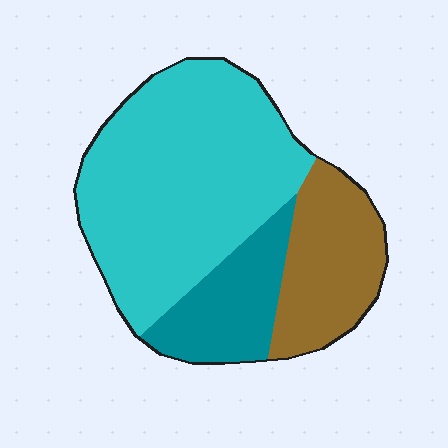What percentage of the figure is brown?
Brown covers around 25% of the figure.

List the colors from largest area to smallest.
From largest to smallest: cyan, brown, teal.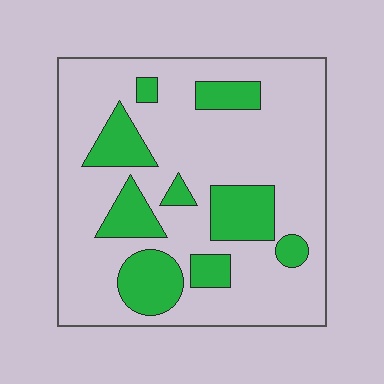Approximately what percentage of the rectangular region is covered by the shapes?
Approximately 25%.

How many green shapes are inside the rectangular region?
9.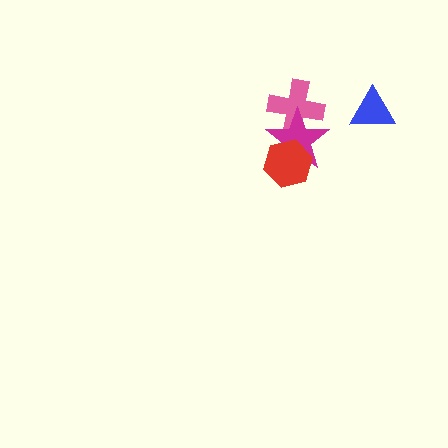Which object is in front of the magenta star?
The red hexagon is in front of the magenta star.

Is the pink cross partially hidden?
Yes, it is partially covered by another shape.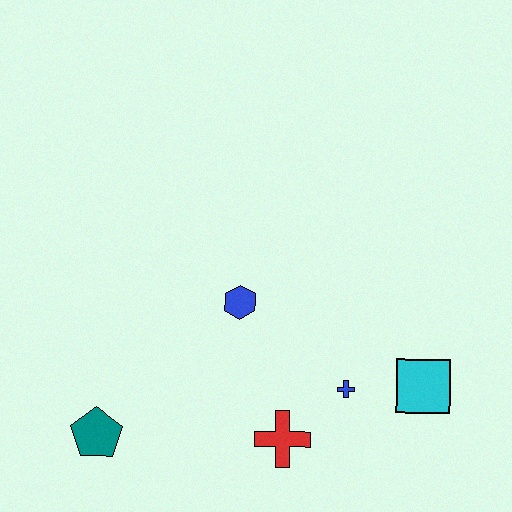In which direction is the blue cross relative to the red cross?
The blue cross is to the right of the red cross.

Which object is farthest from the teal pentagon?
The cyan square is farthest from the teal pentagon.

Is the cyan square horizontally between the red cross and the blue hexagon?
No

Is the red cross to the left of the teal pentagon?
No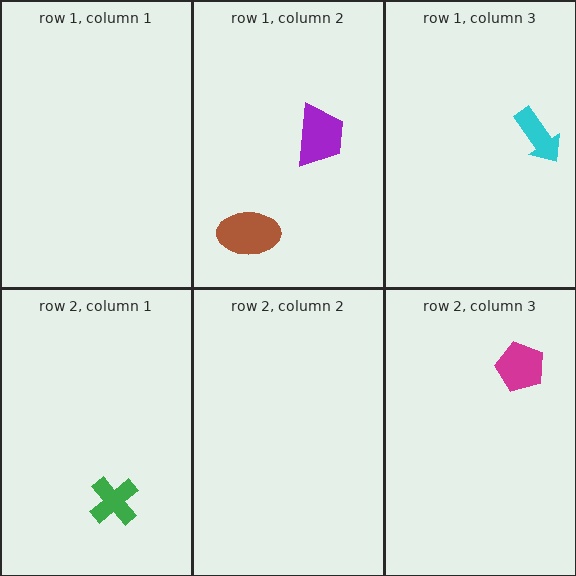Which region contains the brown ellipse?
The row 1, column 2 region.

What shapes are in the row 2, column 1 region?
The green cross.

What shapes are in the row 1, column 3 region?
The cyan arrow.